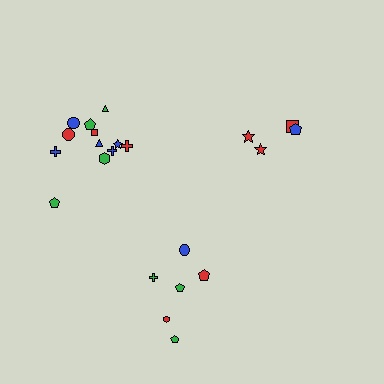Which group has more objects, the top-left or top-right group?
The top-left group.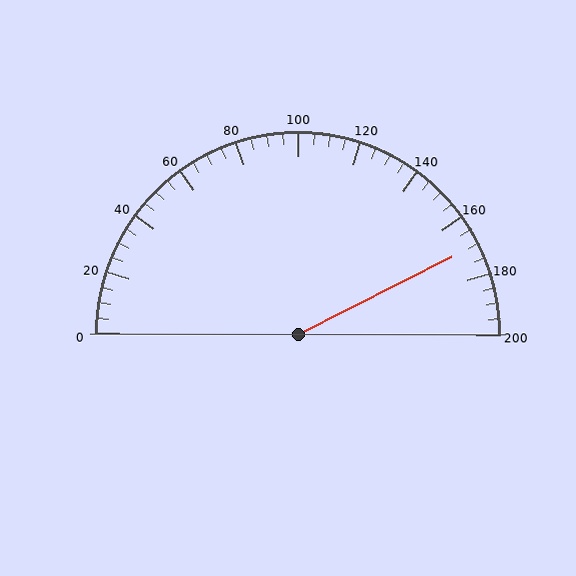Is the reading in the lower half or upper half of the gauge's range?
The reading is in the upper half of the range (0 to 200).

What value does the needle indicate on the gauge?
The needle indicates approximately 170.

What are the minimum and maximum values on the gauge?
The gauge ranges from 0 to 200.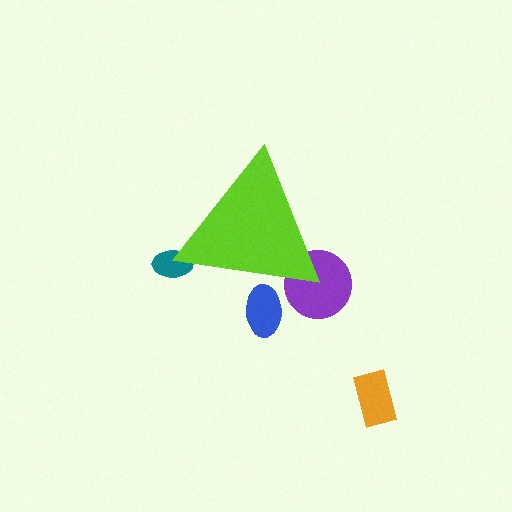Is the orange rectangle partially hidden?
No, the orange rectangle is fully visible.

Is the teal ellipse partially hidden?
Yes, the teal ellipse is partially hidden behind the lime triangle.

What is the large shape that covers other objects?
A lime triangle.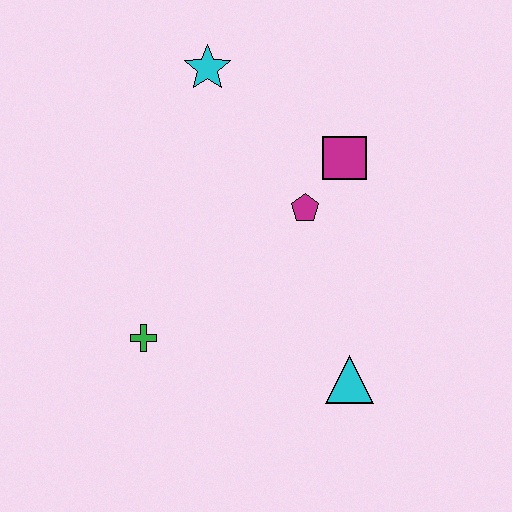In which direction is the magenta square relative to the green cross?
The magenta square is to the right of the green cross.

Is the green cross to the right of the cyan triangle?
No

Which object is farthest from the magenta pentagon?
The green cross is farthest from the magenta pentagon.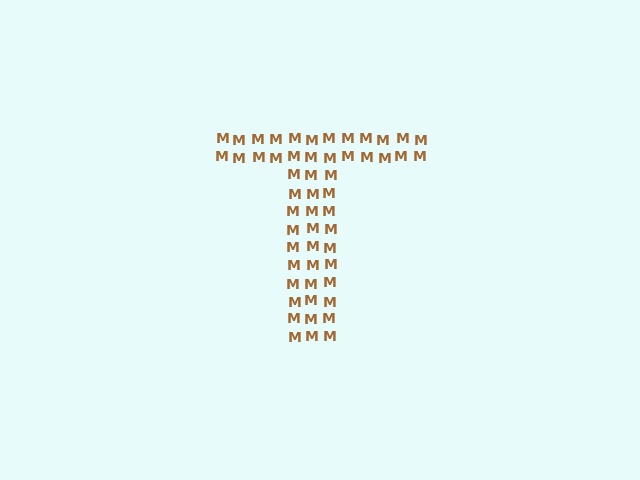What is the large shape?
The large shape is the letter T.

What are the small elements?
The small elements are letter M's.